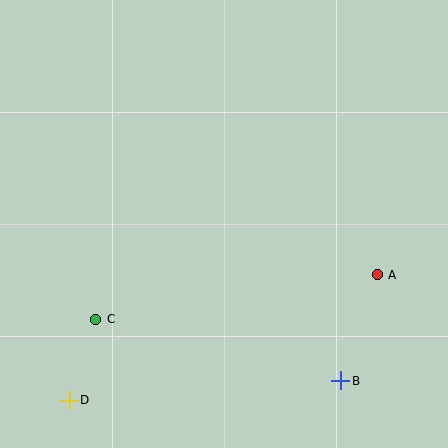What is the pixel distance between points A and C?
The distance between A and C is 285 pixels.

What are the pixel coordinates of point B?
Point B is at (341, 381).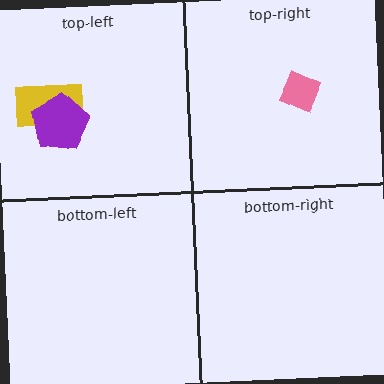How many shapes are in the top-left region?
2.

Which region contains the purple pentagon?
The top-left region.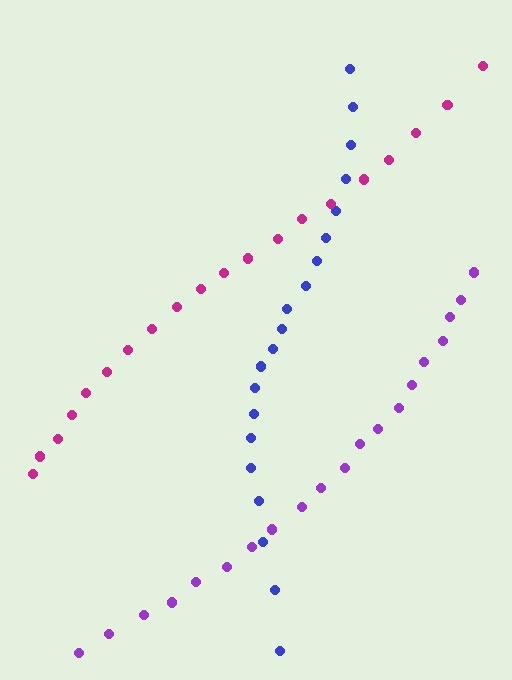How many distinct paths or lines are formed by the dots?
There are 3 distinct paths.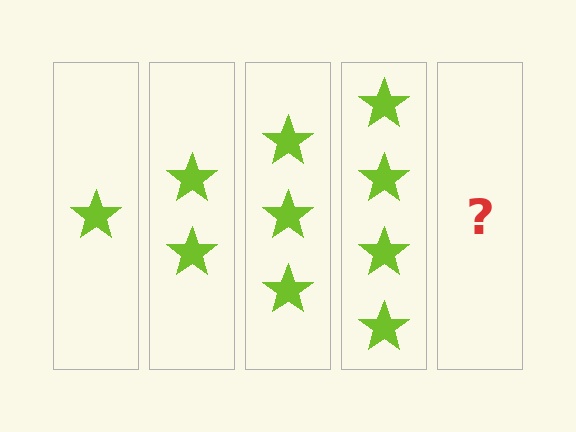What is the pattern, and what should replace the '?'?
The pattern is that each step adds one more star. The '?' should be 5 stars.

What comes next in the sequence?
The next element should be 5 stars.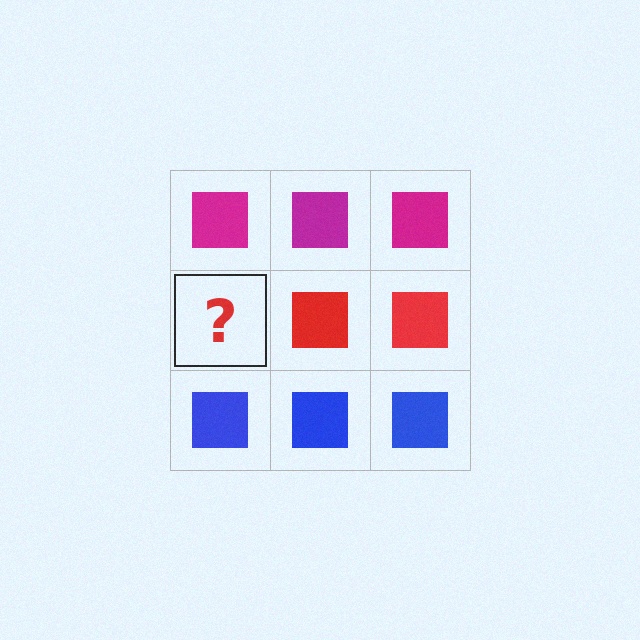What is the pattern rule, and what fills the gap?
The rule is that each row has a consistent color. The gap should be filled with a red square.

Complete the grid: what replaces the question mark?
The question mark should be replaced with a red square.